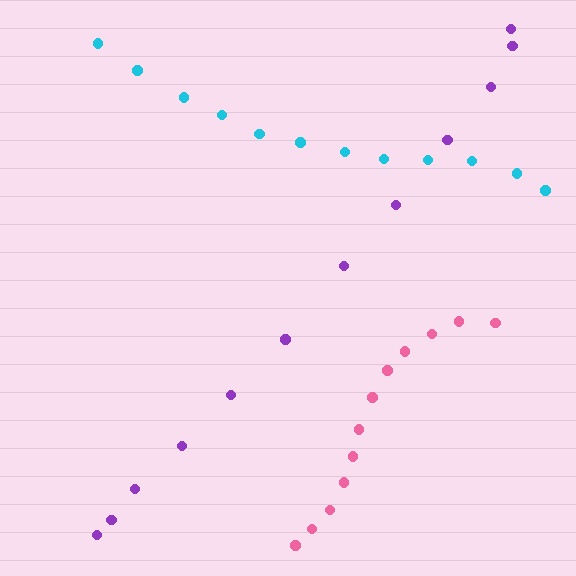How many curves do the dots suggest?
There are 3 distinct paths.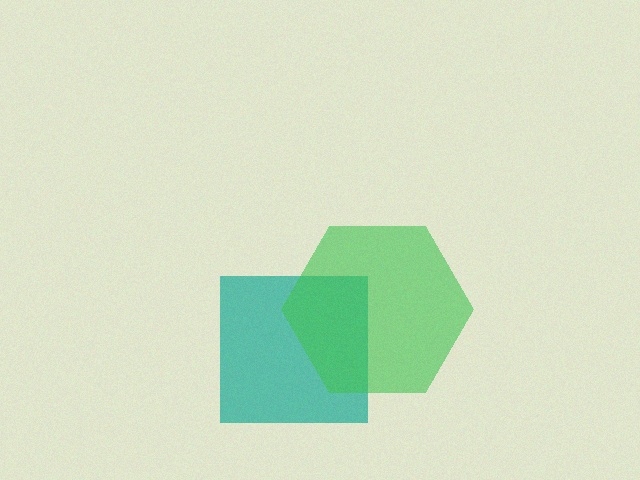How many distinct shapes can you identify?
There are 2 distinct shapes: a teal square, a green hexagon.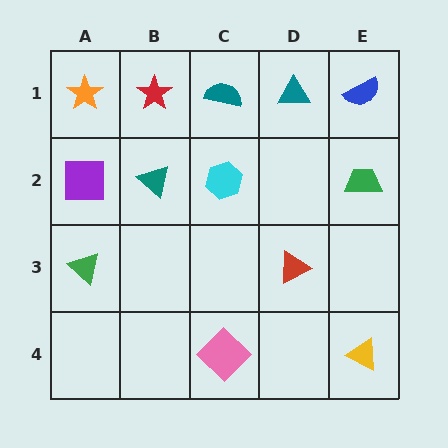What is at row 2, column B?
A teal triangle.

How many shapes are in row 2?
4 shapes.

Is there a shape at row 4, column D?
No, that cell is empty.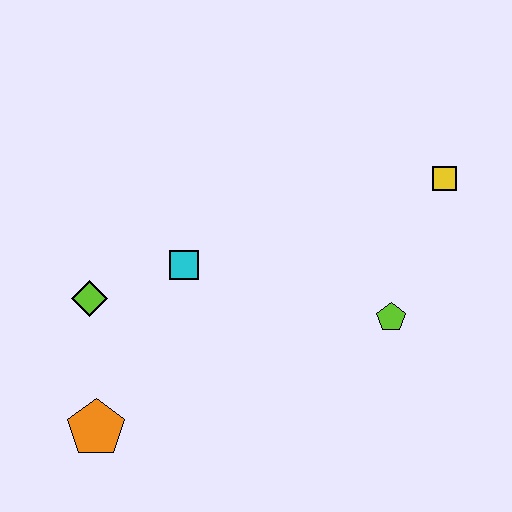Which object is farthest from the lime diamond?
The yellow square is farthest from the lime diamond.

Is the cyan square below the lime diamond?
No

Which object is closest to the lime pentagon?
The yellow square is closest to the lime pentagon.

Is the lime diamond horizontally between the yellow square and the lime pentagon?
No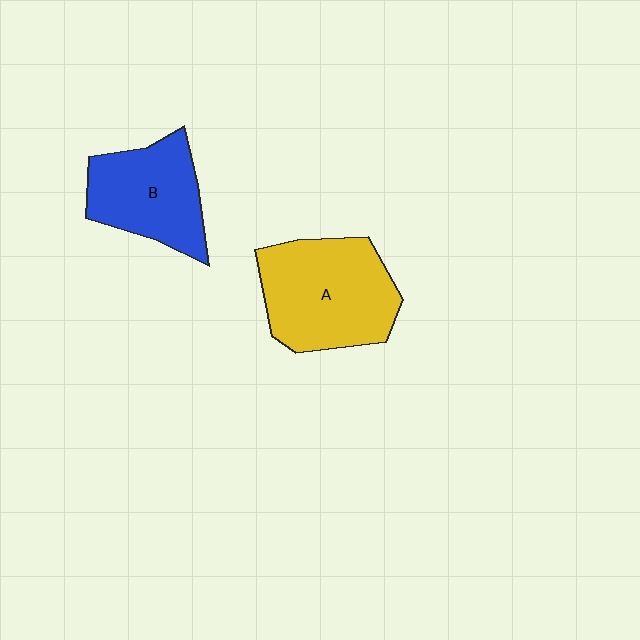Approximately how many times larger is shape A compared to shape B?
Approximately 1.3 times.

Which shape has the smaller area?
Shape B (blue).